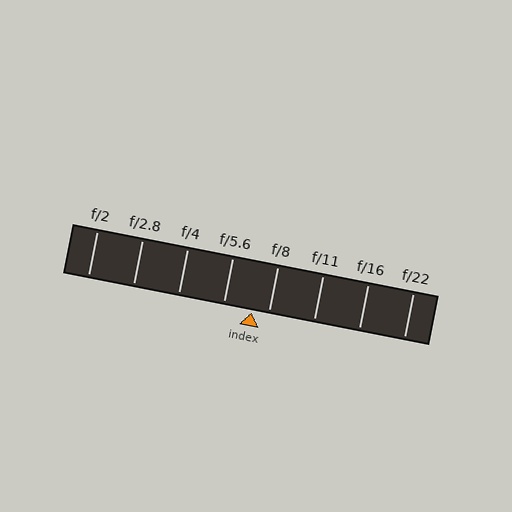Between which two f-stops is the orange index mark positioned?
The index mark is between f/5.6 and f/8.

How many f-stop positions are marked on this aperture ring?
There are 8 f-stop positions marked.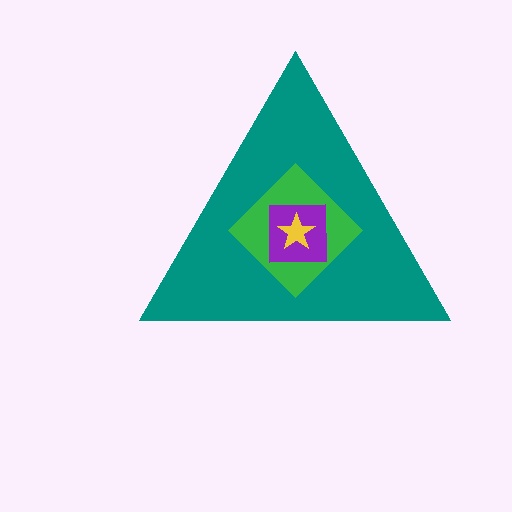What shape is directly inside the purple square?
The yellow star.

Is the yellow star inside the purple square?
Yes.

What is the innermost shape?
The yellow star.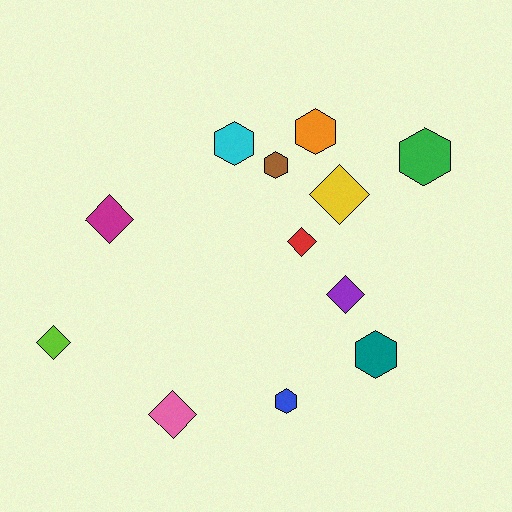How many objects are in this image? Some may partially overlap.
There are 12 objects.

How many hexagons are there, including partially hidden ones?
There are 6 hexagons.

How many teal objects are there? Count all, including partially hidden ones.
There is 1 teal object.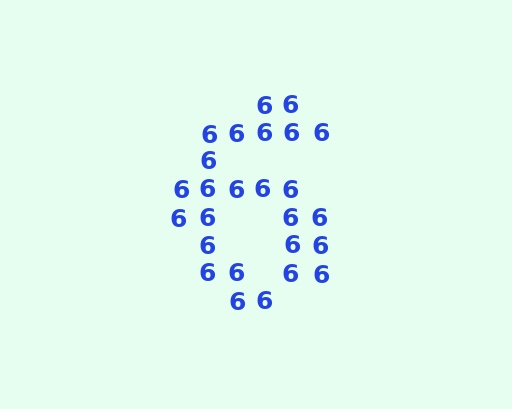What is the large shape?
The large shape is the digit 6.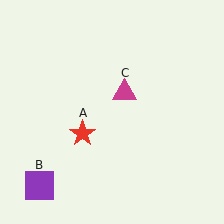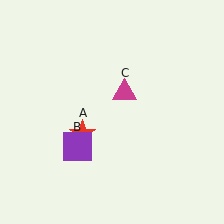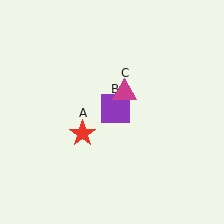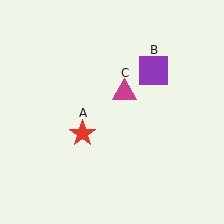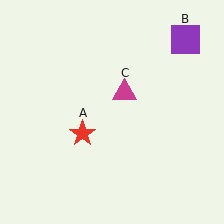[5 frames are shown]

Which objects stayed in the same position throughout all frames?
Red star (object A) and magenta triangle (object C) remained stationary.